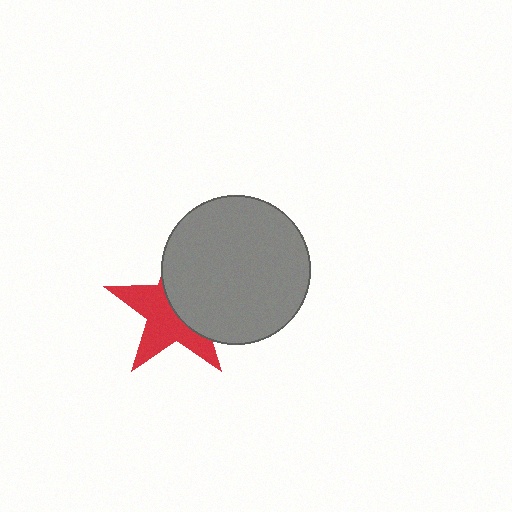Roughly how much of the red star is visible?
About half of it is visible (roughly 53%).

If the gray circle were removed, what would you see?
You would see the complete red star.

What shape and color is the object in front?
The object in front is a gray circle.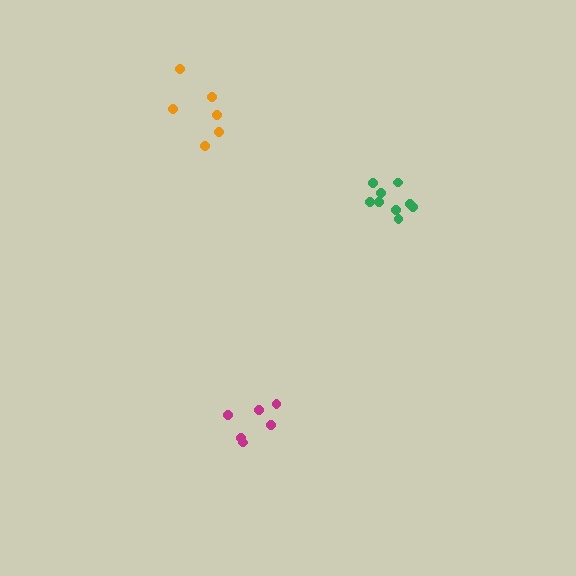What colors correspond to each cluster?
The clusters are colored: magenta, orange, green.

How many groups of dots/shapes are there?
There are 3 groups.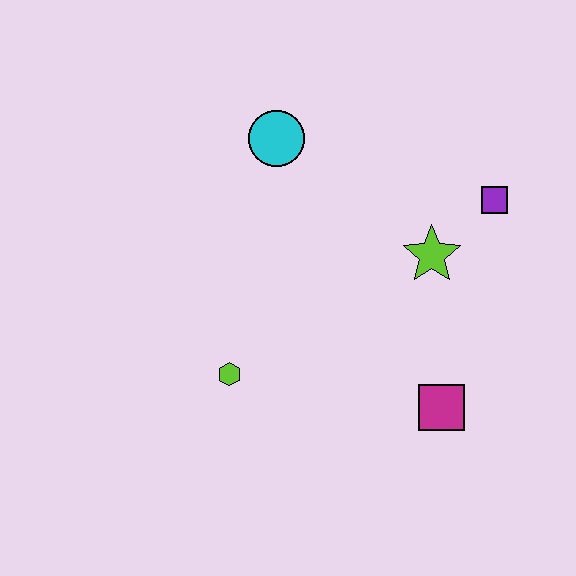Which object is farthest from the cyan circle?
The magenta square is farthest from the cyan circle.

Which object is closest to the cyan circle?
The lime star is closest to the cyan circle.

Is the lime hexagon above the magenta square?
Yes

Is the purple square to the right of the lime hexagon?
Yes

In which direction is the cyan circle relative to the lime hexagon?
The cyan circle is above the lime hexagon.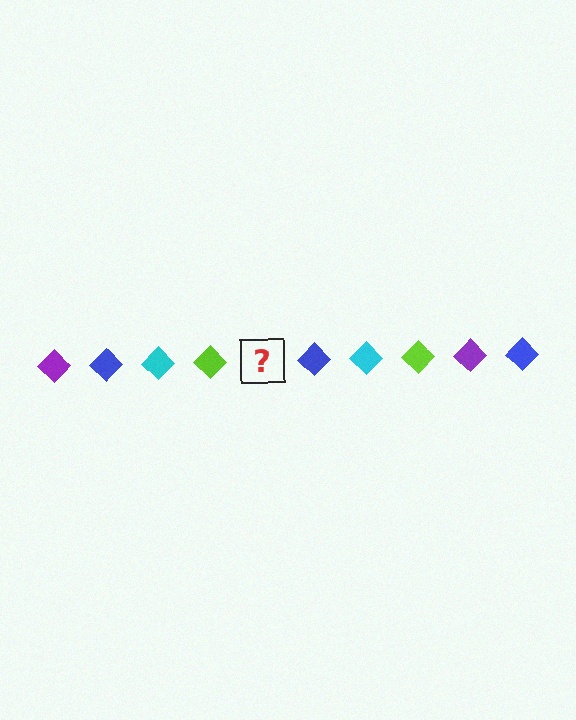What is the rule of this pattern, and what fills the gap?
The rule is that the pattern cycles through purple, blue, cyan, lime diamonds. The gap should be filled with a purple diamond.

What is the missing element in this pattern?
The missing element is a purple diamond.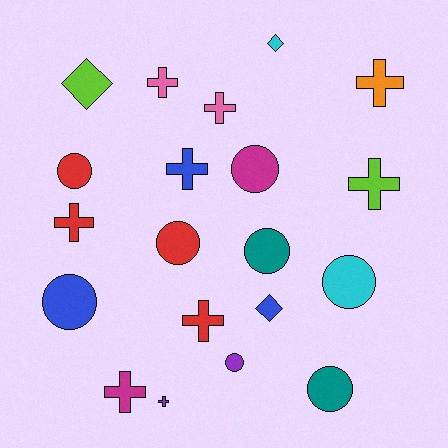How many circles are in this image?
There are 8 circles.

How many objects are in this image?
There are 20 objects.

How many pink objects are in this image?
There are 2 pink objects.